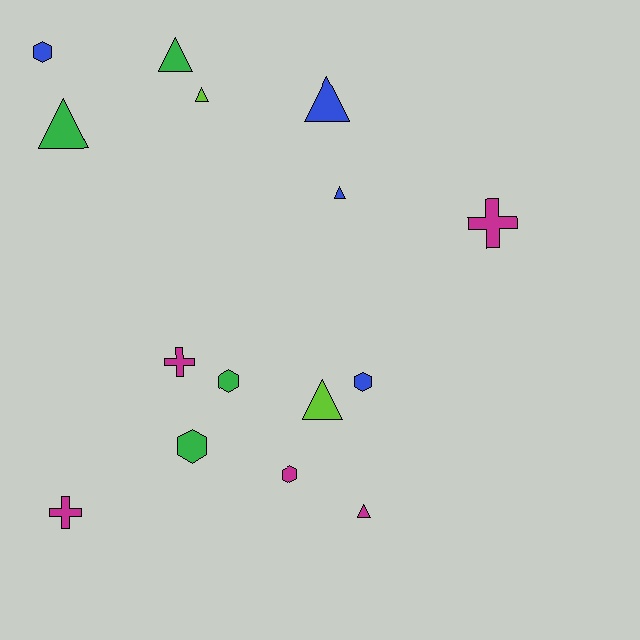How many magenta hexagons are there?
There is 1 magenta hexagon.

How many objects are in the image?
There are 15 objects.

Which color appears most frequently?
Magenta, with 5 objects.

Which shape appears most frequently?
Triangle, with 7 objects.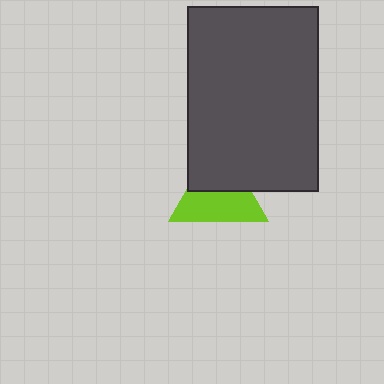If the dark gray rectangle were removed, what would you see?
You would see the complete lime triangle.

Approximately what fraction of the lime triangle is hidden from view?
Roughly 43% of the lime triangle is hidden behind the dark gray rectangle.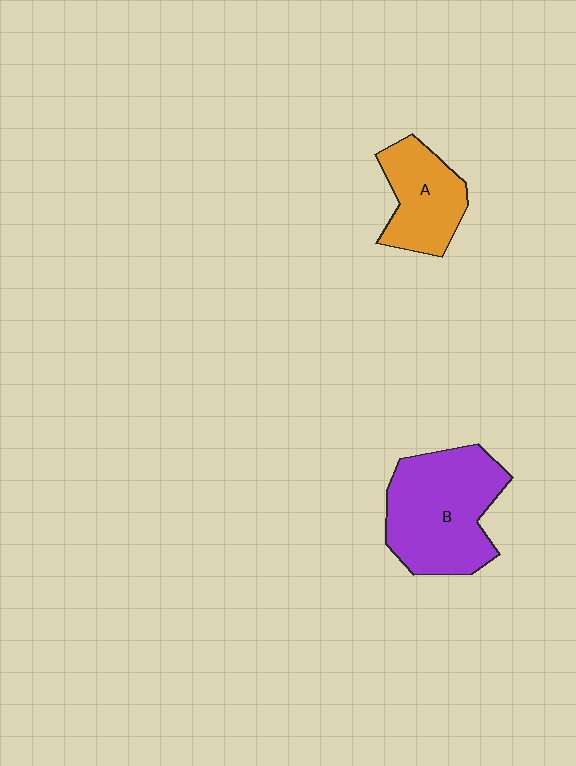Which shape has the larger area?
Shape B (purple).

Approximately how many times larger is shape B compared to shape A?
Approximately 1.7 times.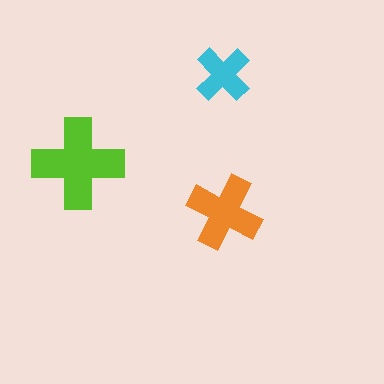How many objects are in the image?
There are 3 objects in the image.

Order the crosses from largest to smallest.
the lime one, the orange one, the cyan one.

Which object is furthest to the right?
The orange cross is rightmost.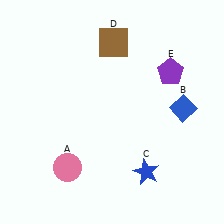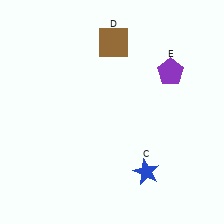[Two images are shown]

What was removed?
The pink circle (A), the blue diamond (B) were removed in Image 2.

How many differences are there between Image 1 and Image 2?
There are 2 differences between the two images.